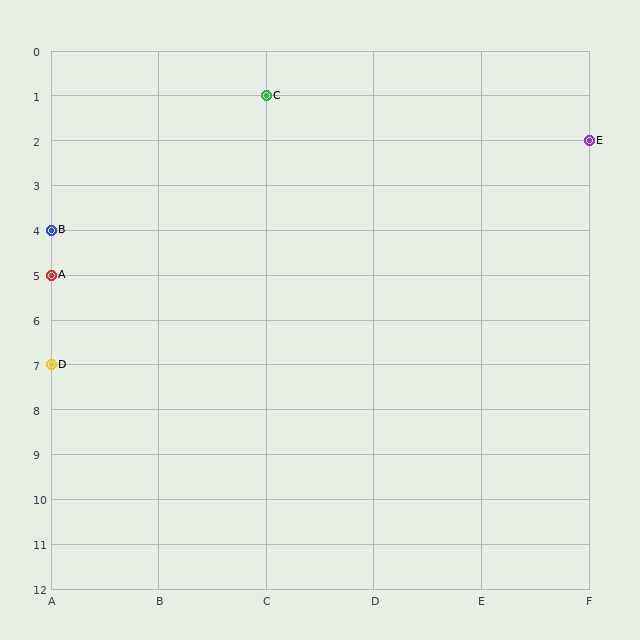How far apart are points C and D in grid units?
Points C and D are 2 columns and 6 rows apart (about 6.3 grid units diagonally).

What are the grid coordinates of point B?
Point B is at grid coordinates (A, 4).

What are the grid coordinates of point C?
Point C is at grid coordinates (C, 1).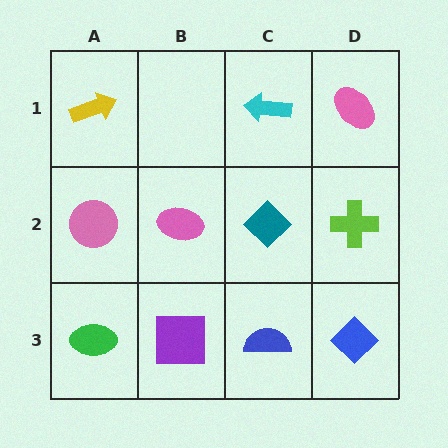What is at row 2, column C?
A teal diamond.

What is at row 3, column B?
A purple square.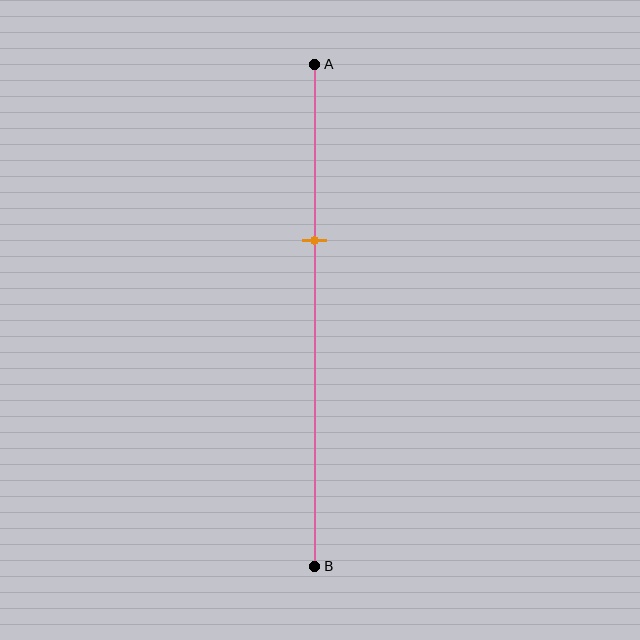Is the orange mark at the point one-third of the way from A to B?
Yes, the mark is approximately at the one-third point.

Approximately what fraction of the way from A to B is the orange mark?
The orange mark is approximately 35% of the way from A to B.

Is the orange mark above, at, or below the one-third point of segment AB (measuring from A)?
The orange mark is approximately at the one-third point of segment AB.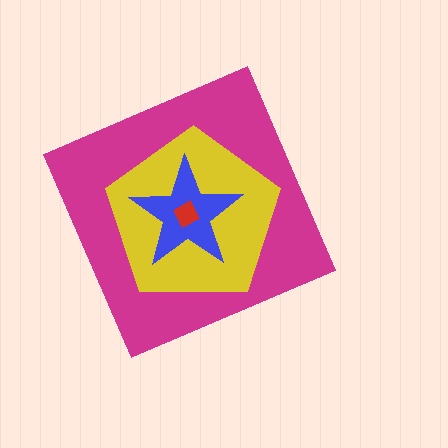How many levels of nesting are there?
4.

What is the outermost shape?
The magenta diamond.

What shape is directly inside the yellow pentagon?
The blue star.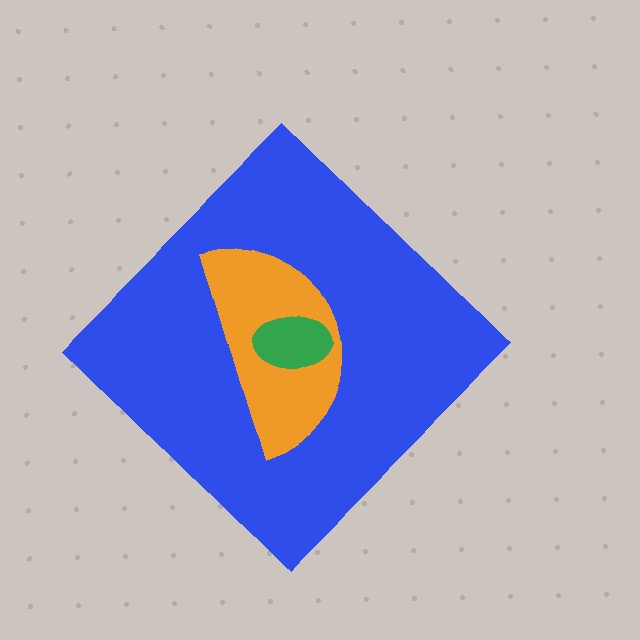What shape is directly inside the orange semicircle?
The green ellipse.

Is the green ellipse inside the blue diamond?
Yes.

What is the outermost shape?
The blue diamond.